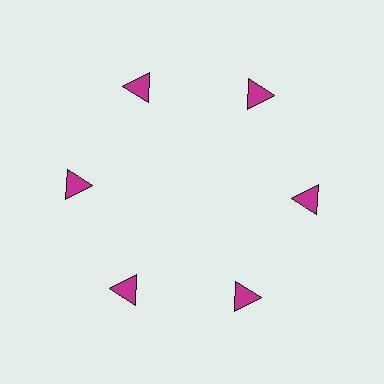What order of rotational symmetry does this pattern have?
This pattern has 6-fold rotational symmetry.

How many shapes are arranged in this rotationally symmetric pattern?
There are 6 shapes, arranged in 6 groups of 1.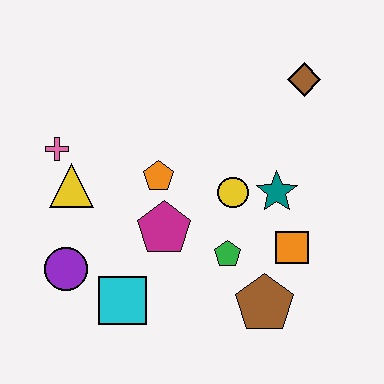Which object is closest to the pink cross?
The yellow triangle is closest to the pink cross.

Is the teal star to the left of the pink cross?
No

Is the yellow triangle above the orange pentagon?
No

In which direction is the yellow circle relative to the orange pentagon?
The yellow circle is to the right of the orange pentagon.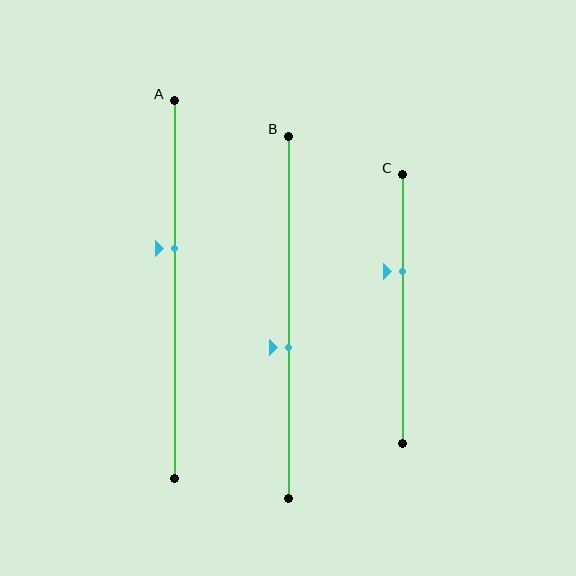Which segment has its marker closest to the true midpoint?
Segment B has its marker closest to the true midpoint.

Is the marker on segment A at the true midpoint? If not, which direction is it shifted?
No, the marker on segment A is shifted upward by about 11% of the segment length.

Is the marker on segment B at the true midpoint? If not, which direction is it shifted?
No, the marker on segment B is shifted downward by about 9% of the segment length.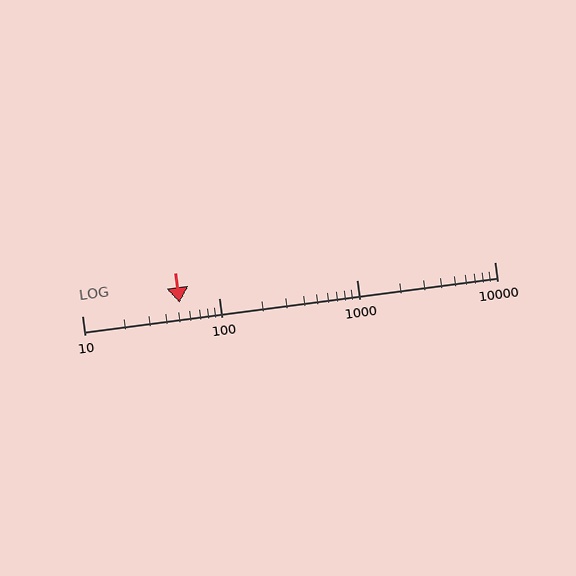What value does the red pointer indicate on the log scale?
The pointer indicates approximately 51.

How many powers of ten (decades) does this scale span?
The scale spans 3 decades, from 10 to 10000.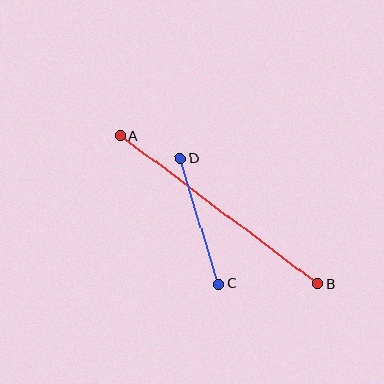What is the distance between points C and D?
The distance is approximately 131 pixels.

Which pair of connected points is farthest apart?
Points A and B are farthest apart.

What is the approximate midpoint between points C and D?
The midpoint is at approximately (200, 221) pixels.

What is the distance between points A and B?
The distance is approximately 247 pixels.